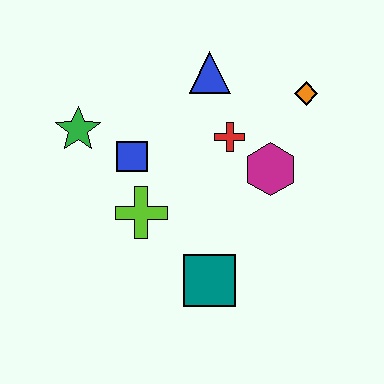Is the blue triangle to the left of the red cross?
Yes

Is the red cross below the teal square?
No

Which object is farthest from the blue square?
The orange diamond is farthest from the blue square.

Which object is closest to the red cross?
The magenta hexagon is closest to the red cross.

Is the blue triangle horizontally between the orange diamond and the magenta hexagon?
No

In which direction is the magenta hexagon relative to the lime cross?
The magenta hexagon is to the right of the lime cross.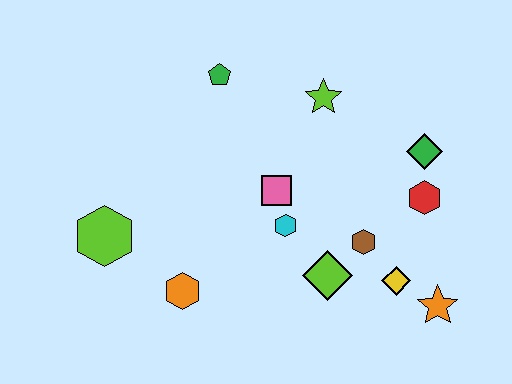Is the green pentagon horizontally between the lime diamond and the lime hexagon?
Yes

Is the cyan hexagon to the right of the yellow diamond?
No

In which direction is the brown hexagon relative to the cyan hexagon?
The brown hexagon is to the right of the cyan hexagon.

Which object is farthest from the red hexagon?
The lime hexagon is farthest from the red hexagon.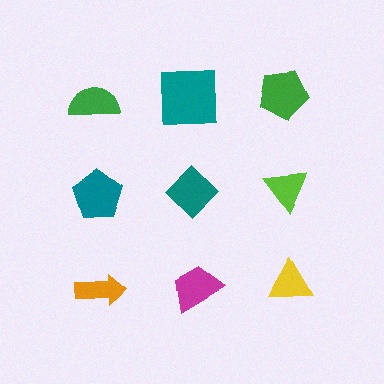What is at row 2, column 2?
A teal diamond.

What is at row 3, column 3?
A yellow triangle.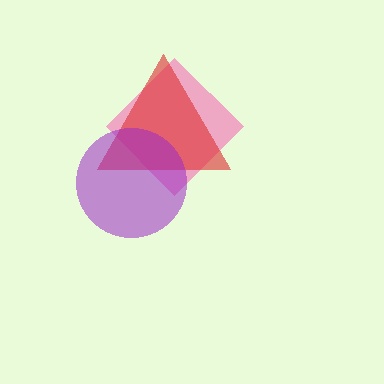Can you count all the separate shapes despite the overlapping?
Yes, there are 3 separate shapes.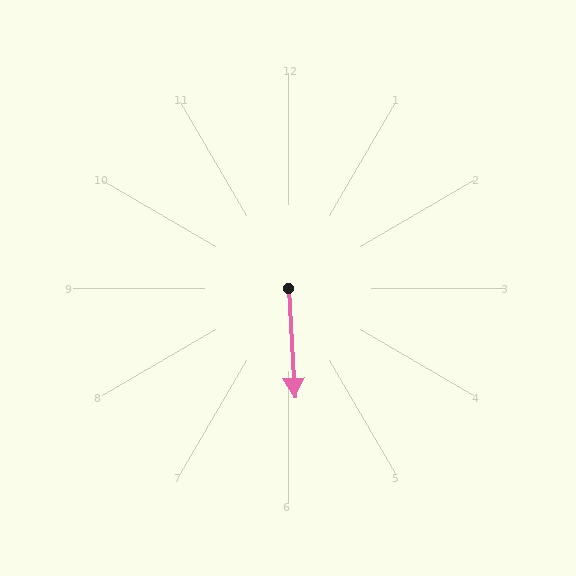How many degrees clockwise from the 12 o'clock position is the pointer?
Approximately 177 degrees.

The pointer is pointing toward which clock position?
Roughly 6 o'clock.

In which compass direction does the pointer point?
South.